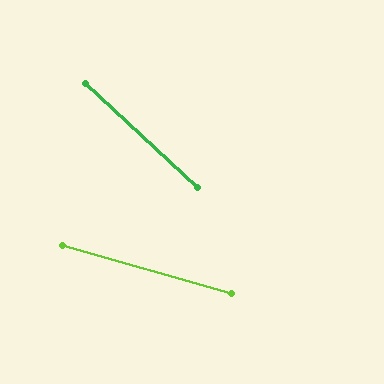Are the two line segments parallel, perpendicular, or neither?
Neither parallel nor perpendicular — they differ by about 27°.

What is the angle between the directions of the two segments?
Approximately 27 degrees.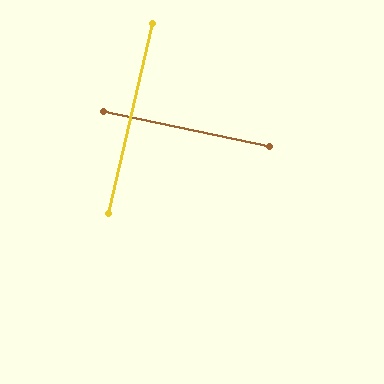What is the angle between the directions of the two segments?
Approximately 89 degrees.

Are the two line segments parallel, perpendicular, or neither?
Perpendicular — they meet at approximately 89°.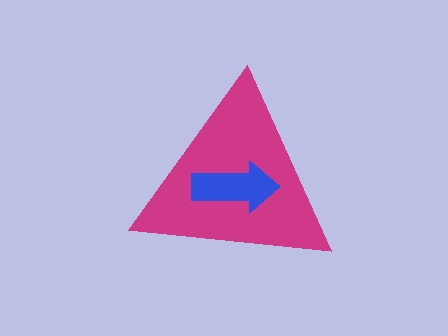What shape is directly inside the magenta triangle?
The blue arrow.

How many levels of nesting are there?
2.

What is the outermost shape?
The magenta triangle.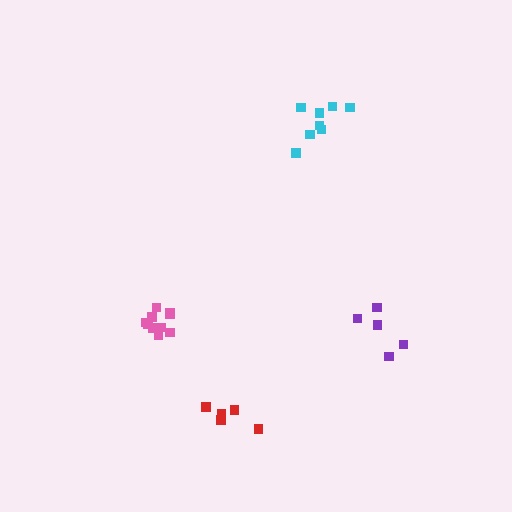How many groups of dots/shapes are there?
There are 4 groups.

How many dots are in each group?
Group 1: 10 dots, Group 2: 5 dots, Group 3: 5 dots, Group 4: 8 dots (28 total).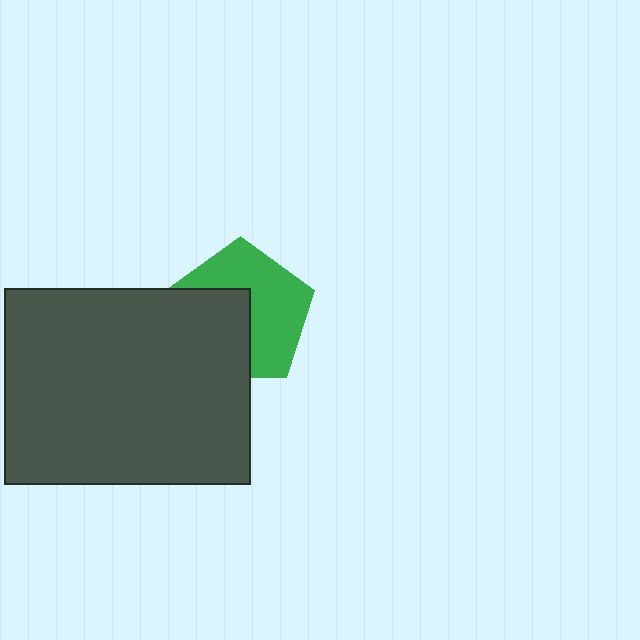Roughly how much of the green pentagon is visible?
About half of it is visible (roughly 55%).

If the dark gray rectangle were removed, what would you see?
You would see the complete green pentagon.